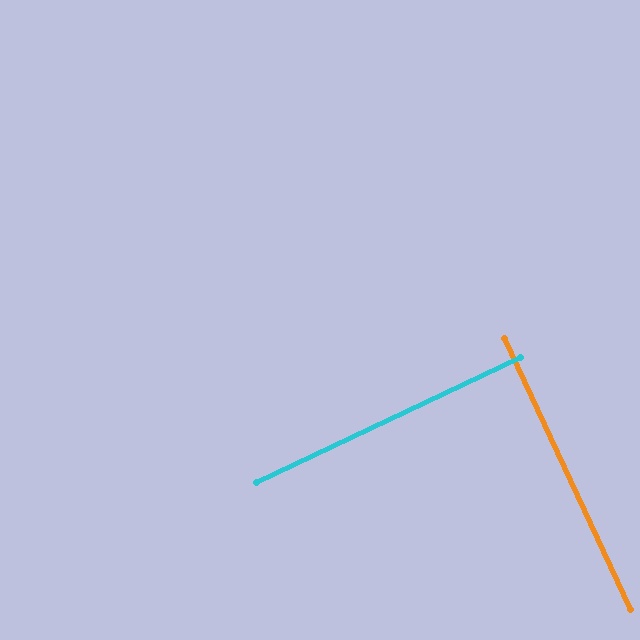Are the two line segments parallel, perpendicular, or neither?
Perpendicular — they meet at approximately 89°.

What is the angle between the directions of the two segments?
Approximately 89 degrees.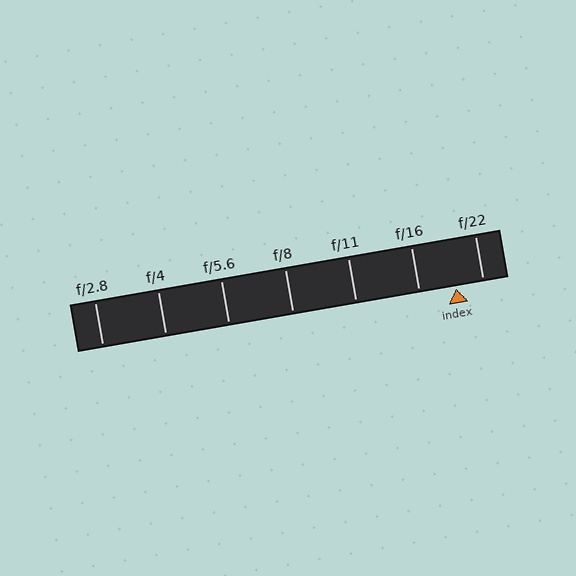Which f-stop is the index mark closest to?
The index mark is closest to f/22.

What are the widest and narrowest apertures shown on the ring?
The widest aperture shown is f/2.8 and the narrowest is f/22.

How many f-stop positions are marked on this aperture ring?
There are 7 f-stop positions marked.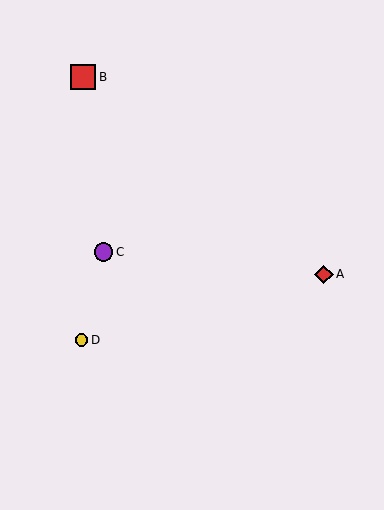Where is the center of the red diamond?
The center of the red diamond is at (324, 274).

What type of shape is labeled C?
Shape C is a purple circle.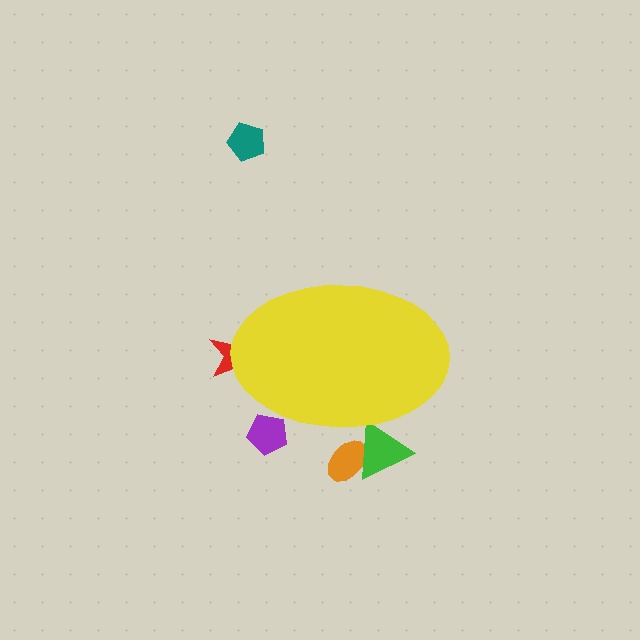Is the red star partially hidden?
Yes, the red star is partially hidden behind the yellow ellipse.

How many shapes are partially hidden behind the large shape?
4 shapes are partially hidden.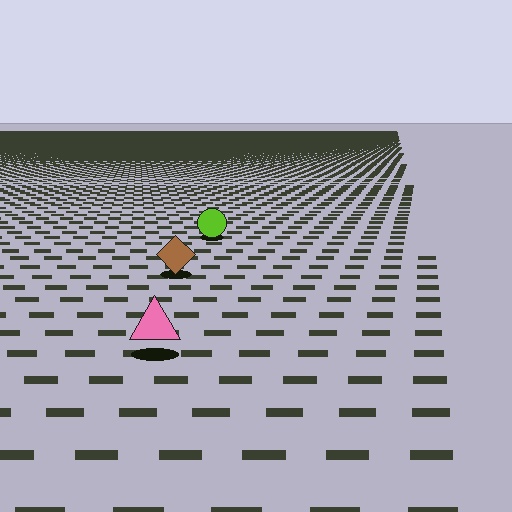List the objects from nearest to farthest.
From nearest to farthest: the pink triangle, the brown diamond, the lime circle.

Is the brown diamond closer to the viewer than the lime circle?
Yes. The brown diamond is closer — you can tell from the texture gradient: the ground texture is coarser near it.